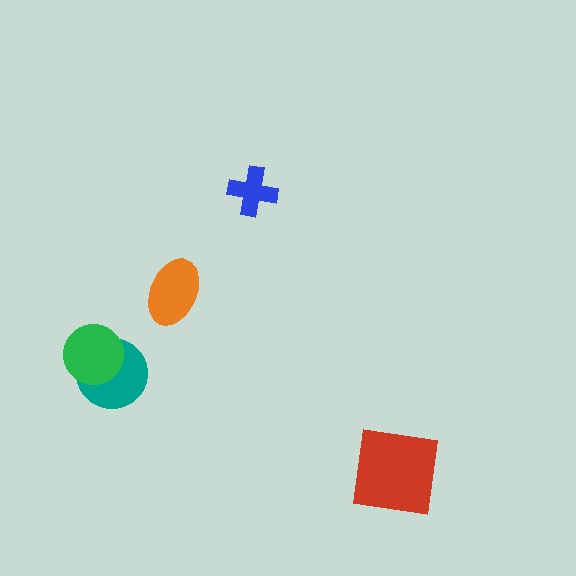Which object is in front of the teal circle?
The green circle is in front of the teal circle.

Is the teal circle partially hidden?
Yes, it is partially covered by another shape.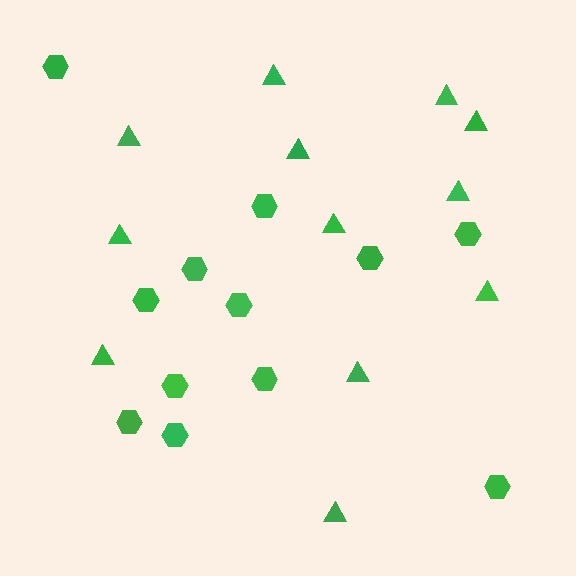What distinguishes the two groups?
There are 2 groups: one group of triangles (12) and one group of hexagons (12).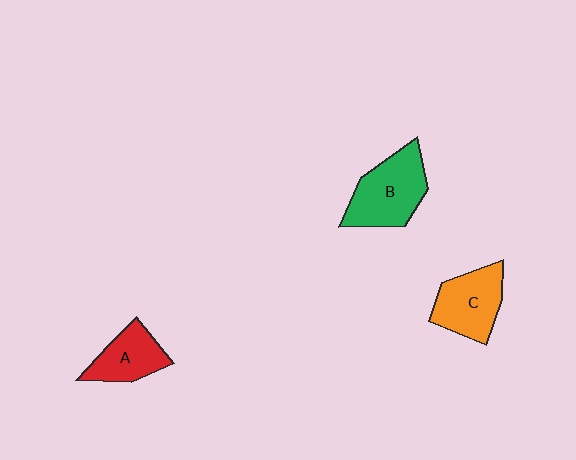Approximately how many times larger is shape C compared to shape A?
Approximately 1.2 times.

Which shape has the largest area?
Shape B (green).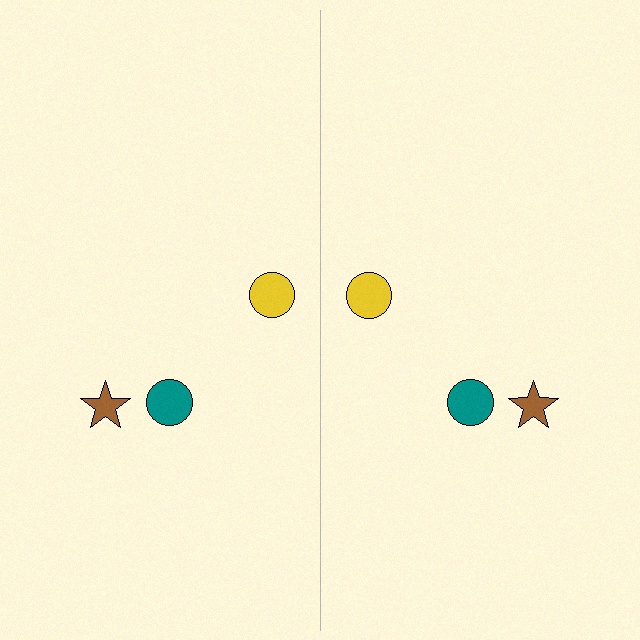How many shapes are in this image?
There are 6 shapes in this image.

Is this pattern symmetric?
Yes, this pattern has bilateral (reflection) symmetry.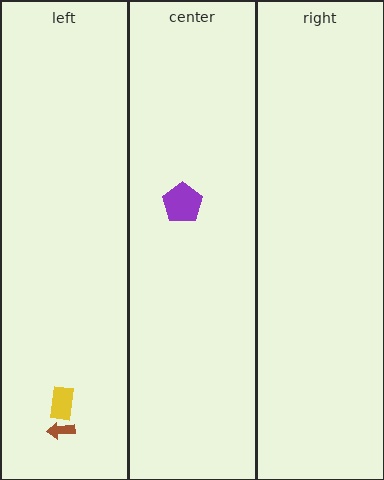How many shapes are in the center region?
1.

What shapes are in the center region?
The purple pentagon.